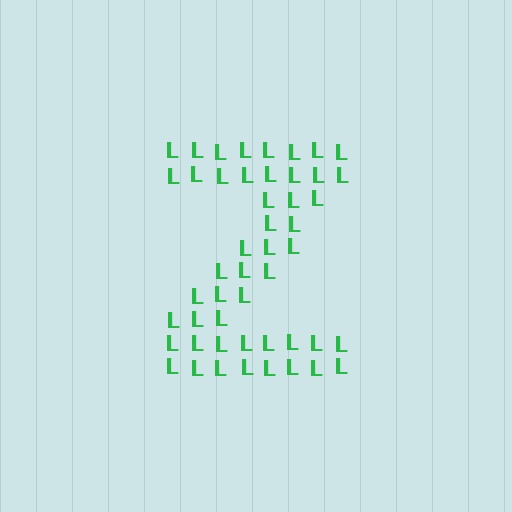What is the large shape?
The large shape is the letter Z.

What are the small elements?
The small elements are letter L's.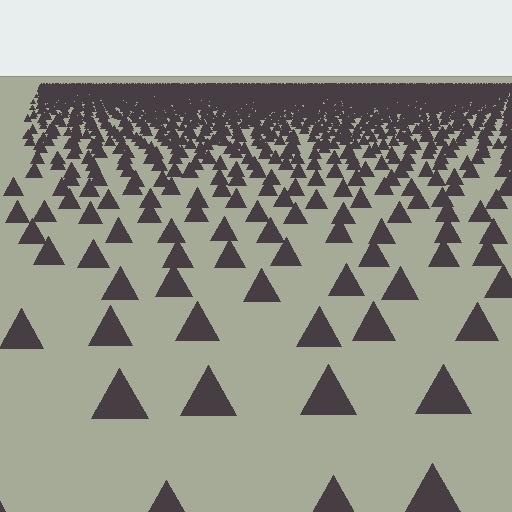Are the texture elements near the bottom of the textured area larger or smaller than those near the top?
Larger. Near the bottom, elements are closer to the viewer and appear at a bigger on-screen size.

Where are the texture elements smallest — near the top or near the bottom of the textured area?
Near the top.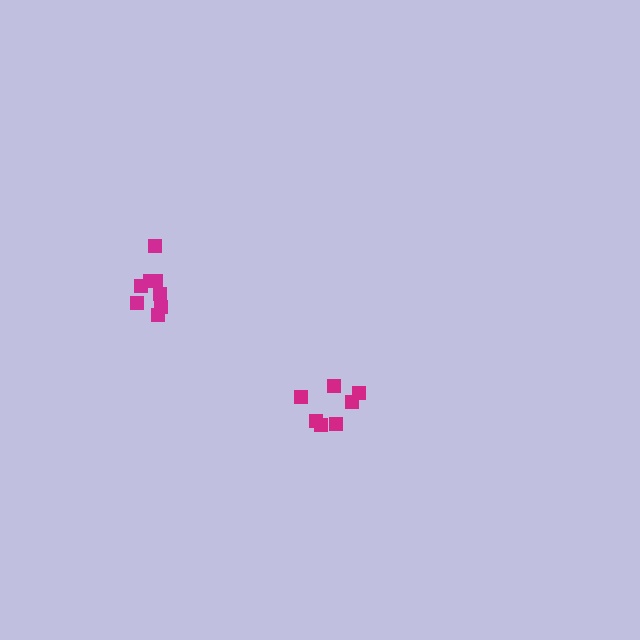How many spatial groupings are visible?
There are 2 spatial groupings.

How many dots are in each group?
Group 1: 8 dots, Group 2: 7 dots (15 total).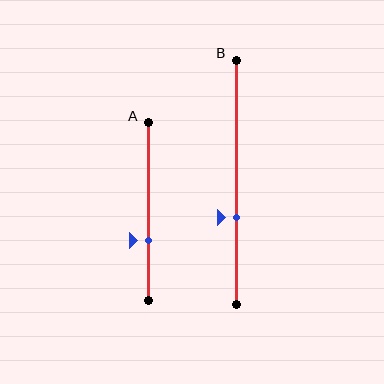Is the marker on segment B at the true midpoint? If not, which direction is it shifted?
No, the marker on segment B is shifted downward by about 14% of the segment length.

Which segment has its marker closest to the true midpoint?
Segment B has its marker closest to the true midpoint.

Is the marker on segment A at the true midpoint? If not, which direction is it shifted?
No, the marker on segment A is shifted downward by about 16% of the segment length.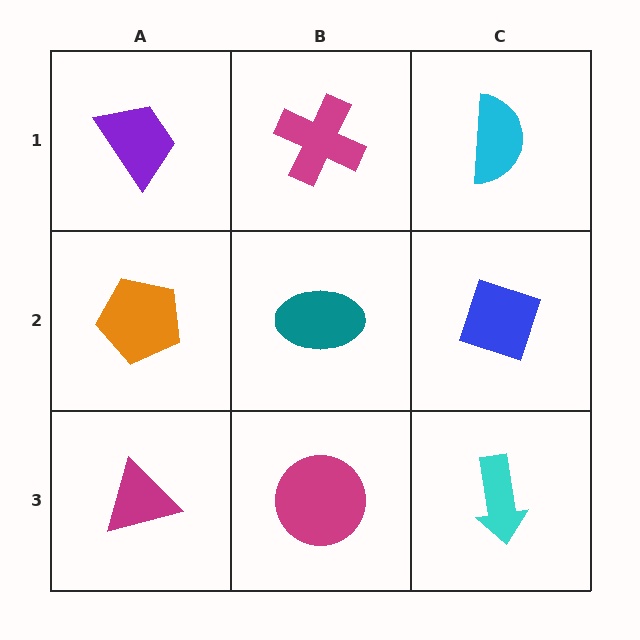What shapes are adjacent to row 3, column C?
A blue diamond (row 2, column C), a magenta circle (row 3, column B).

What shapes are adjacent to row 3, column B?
A teal ellipse (row 2, column B), a magenta triangle (row 3, column A), a cyan arrow (row 3, column C).